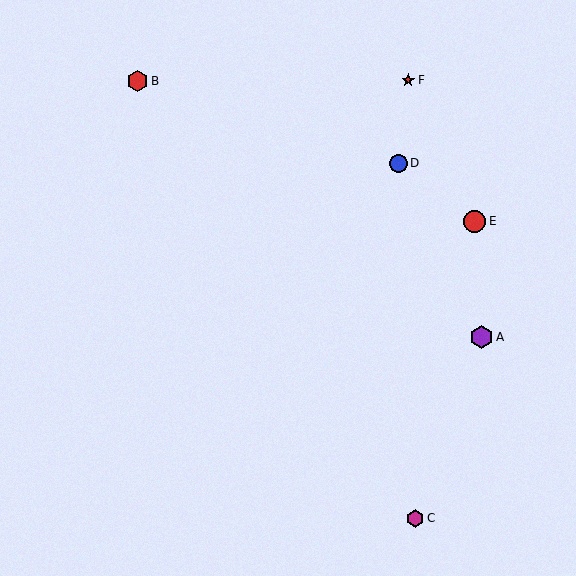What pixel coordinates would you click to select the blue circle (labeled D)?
Click at (398, 163) to select the blue circle D.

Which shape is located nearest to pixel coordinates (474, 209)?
The red circle (labeled E) at (475, 221) is nearest to that location.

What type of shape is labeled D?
Shape D is a blue circle.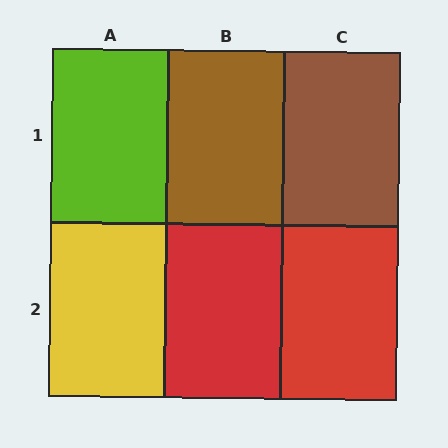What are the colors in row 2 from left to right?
Yellow, red, red.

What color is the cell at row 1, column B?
Brown.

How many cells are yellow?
1 cell is yellow.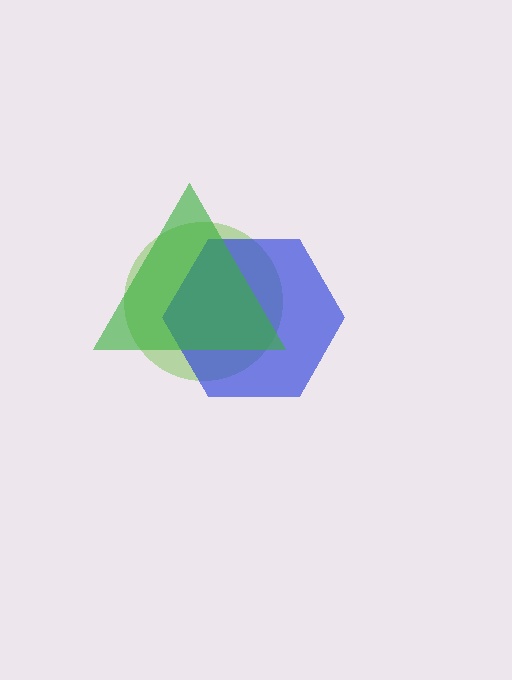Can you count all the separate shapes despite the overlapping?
Yes, there are 3 separate shapes.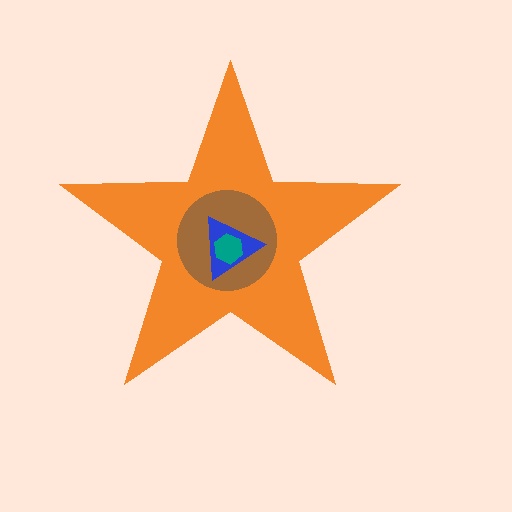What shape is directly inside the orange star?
The brown circle.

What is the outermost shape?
The orange star.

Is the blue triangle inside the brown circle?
Yes.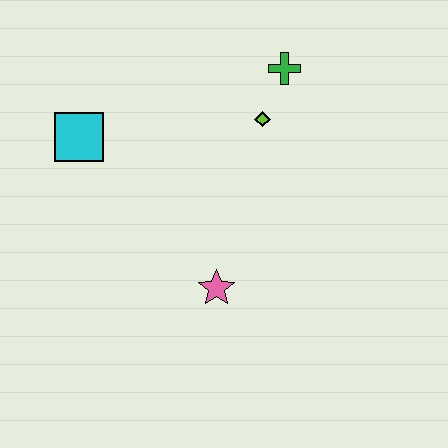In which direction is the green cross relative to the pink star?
The green cross is above the pink star.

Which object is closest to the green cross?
The lime diamond is closest to the green cross.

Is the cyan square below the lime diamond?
Yes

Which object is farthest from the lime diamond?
The cyan square is farthest from the lime diamond.